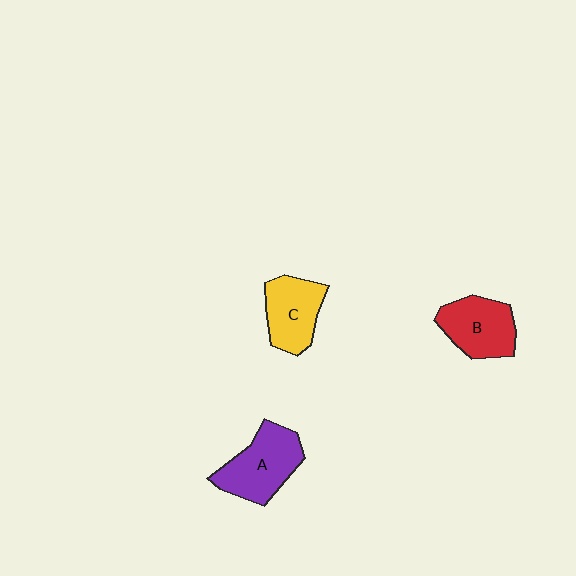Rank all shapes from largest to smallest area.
From largest to smallest: A (purple), B (red), C (yellow).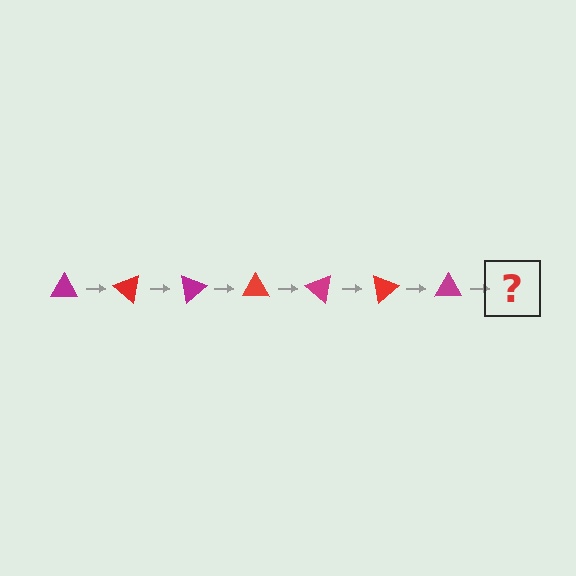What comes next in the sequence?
The next element should be a red triangle, rotated 280 degrees from the start.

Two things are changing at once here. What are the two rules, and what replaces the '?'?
The two rules are that it rotates 40 degrees each step and the color cycles through magenta and red. The '?' should be a red triangle, rotated 280 degrees from the start.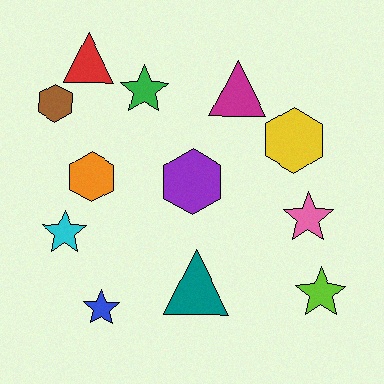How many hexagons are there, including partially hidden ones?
There are 4 hexagons.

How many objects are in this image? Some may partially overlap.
There are 12 objects.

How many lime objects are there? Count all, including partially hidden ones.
There is 1 lime object.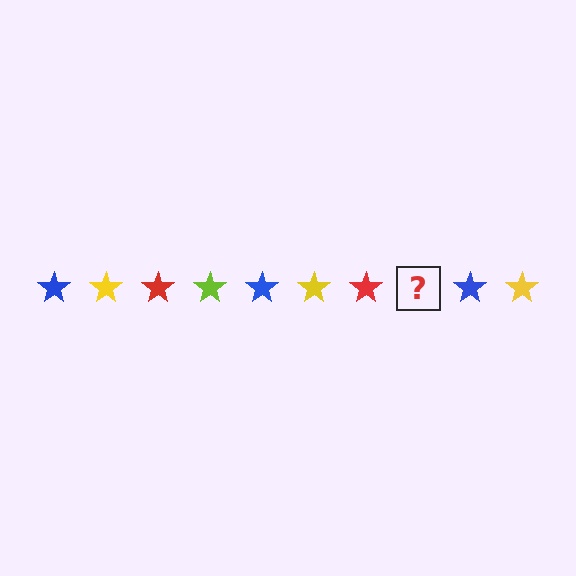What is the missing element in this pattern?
The missing element is a lime star.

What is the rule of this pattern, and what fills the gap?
The rule is that the pattern cycles through blue, yellow, red, lime stars. The gap should be filled with a lime star.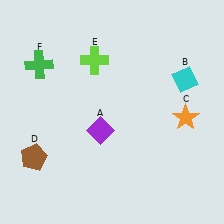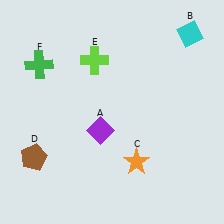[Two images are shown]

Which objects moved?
The objects that moved are: the cyan diamond (B), the orange star (C).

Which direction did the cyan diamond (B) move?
The cyan diamond (B) moved up.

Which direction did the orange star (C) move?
The orange star (C) moved left.